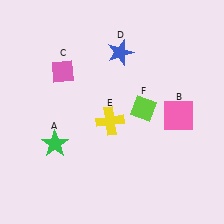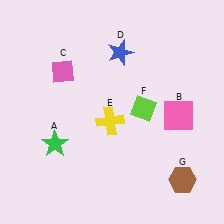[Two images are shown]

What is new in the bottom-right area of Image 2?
A brown hexagon (G) was added in the bottom-right area of Image 2.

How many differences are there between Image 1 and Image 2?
There is 1 difference between the two images.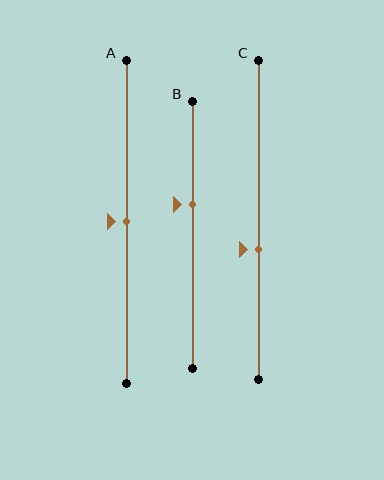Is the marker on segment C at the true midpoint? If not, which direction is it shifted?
No, the marker on segment C is shifted downward by about 9% of the segment length.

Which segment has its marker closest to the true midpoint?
Segment A has its marker closest to the true midpoint.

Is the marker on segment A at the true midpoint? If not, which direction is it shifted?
Yes, the marker on segment A is at the true midpoint.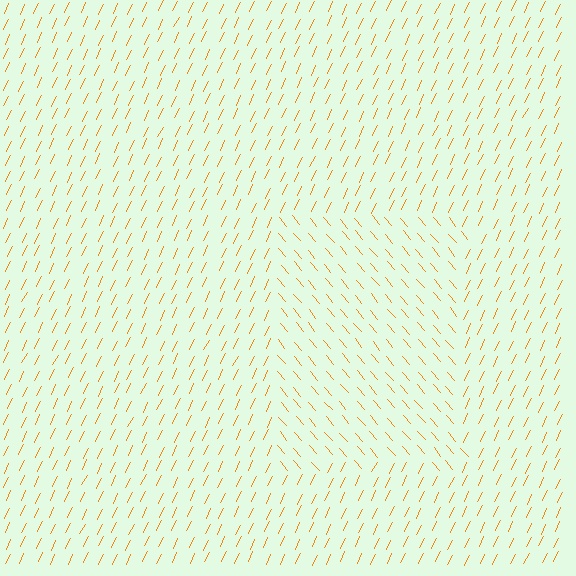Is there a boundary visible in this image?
Yes, there is a texture boundary formed by a change in line orientation.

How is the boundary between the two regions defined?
The boundary is defined purely by a change in line orientation (approximately 66 degrees difference). All lines are the same color and thickness.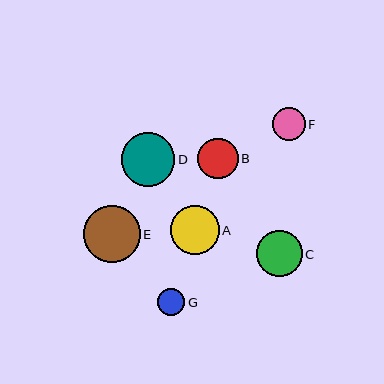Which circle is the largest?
Circle E is the largest with a size of approximately 57 pixels.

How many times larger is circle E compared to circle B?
Circle E is approximately 1.4 times the size of circle B.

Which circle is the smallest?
Circle G is the smallest with a size of approximately 27 pixels.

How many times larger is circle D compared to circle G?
Circle D is approximately 2.0 times the size of circle G.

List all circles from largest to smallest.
From largest to smallest: E, D, A, C, B, F, G.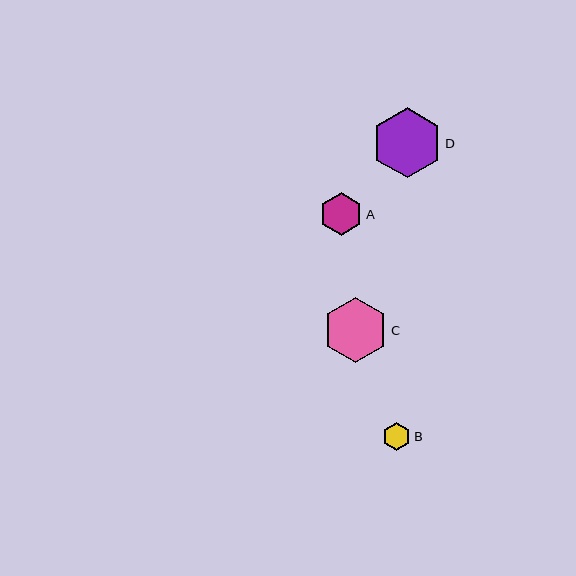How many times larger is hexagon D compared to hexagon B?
Hexagon D is approximately 2.5 times the size of hexagon B.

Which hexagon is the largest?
Hexagon D is the largest with a size of approximately 70 pixels.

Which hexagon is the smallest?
Hexagon B is the smallest with a size of approximately 28 pixels.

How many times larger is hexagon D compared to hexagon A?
Hexagon D is approximately 1.6 times the size of hexagon A.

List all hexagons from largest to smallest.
From largest to smallest: D, C, A, B.